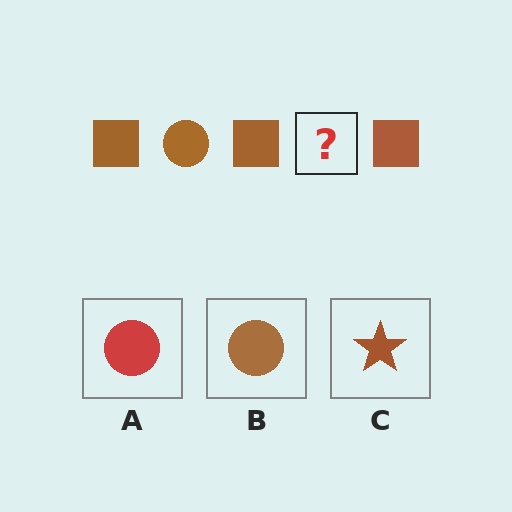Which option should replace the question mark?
Option B.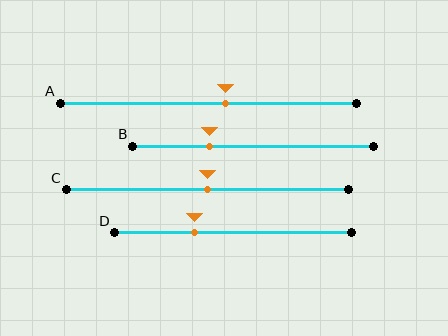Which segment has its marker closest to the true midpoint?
Segment C has its marker closest to the true midpoint.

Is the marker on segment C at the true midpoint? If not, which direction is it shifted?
Yes, the marker on segment C is at the true midpoint.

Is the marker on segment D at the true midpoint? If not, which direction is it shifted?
No, the marker on segment D is shifted to the left by about 16% of the segment length.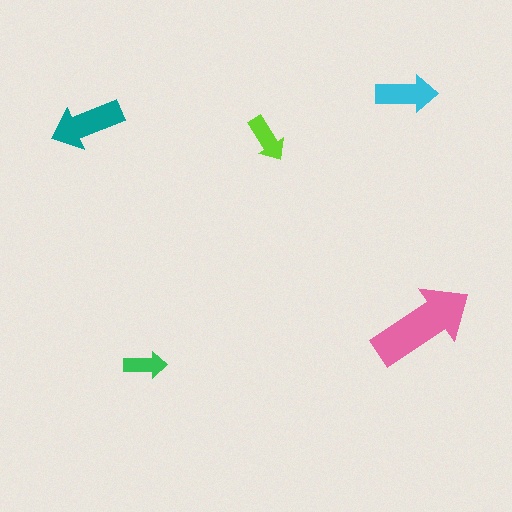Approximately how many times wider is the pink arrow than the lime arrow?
About 2 times wider.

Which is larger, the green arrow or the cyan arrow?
The cyan one.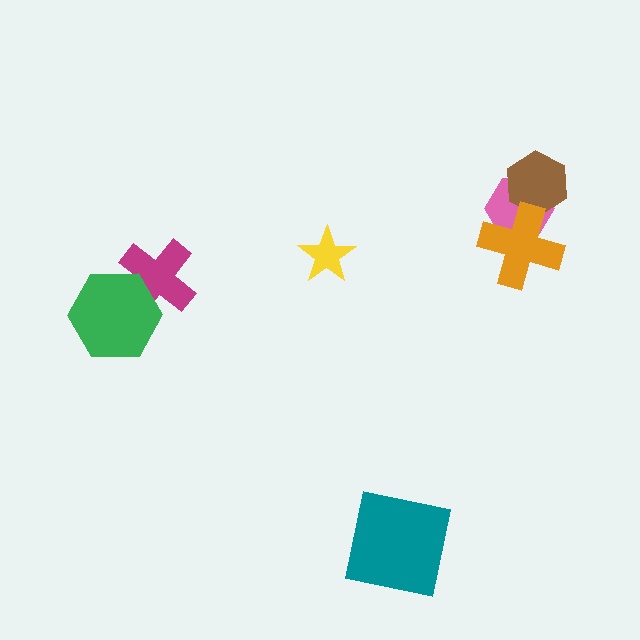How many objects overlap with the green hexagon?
1 object overlaps with the green hexagon.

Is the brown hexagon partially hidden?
Yes, it is partially covered by another shape.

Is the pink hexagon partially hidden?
Yes, it is partially covered by another shape.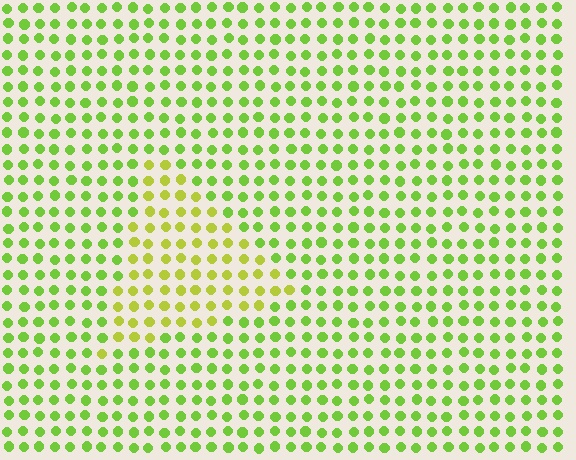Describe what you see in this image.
The image is filled with small lime elements in a uniform arrangement. A triangle-shaped region is visible where the elements are tinted to a slightly different hue, forming a subtle color boundary.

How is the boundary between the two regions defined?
The boundary is defined purely by a slight shift in hue (about 27 degrees). Spacing, size, and orientation are identical on both sides.